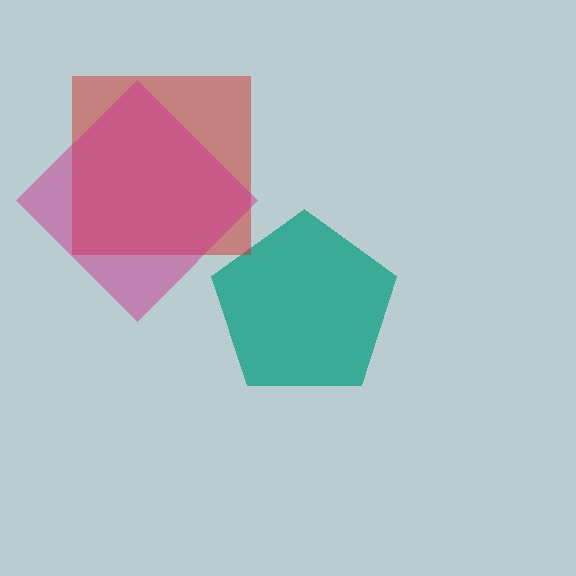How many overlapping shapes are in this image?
There are 3 overlapping shapes in the image.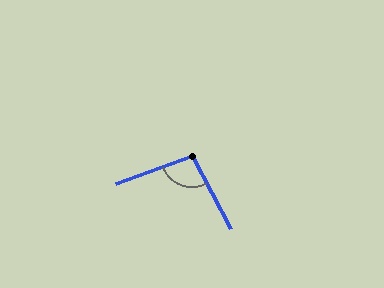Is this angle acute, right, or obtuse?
It is obtuse.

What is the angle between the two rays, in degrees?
Approximately 98 degrees.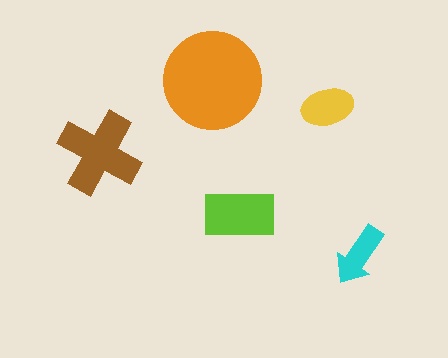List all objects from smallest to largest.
The cyan arrow, the yellow ellipse, the lime rectangle, the brown cross, the orange circle.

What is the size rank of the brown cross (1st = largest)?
2nd.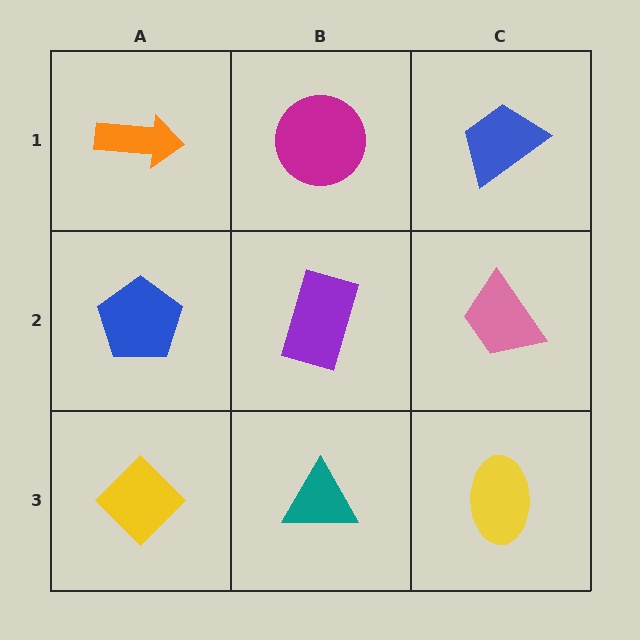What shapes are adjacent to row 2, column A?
An orange arrow (row 1, column A), a yellow diamond (row 3, column A), a purple rectangle (row 2, column B).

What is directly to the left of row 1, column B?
An orange arrow.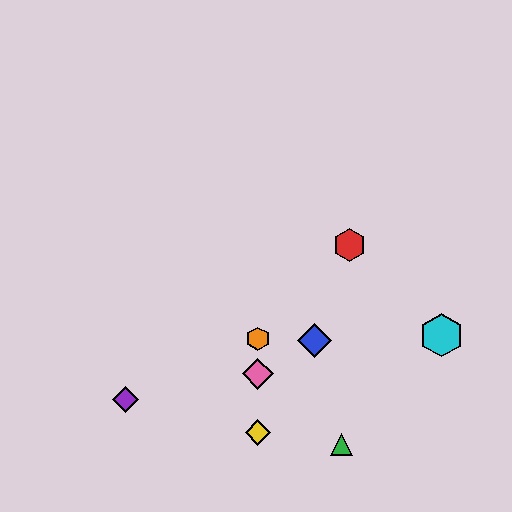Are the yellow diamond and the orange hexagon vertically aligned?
Yes, both are at x≈258.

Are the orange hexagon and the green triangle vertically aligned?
No, the orange hexagon is at x≈258 and the green triangle is at x≈341.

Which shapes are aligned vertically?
The yellow diamond, the orange hexagon, the pink diamond are aligned vertically.